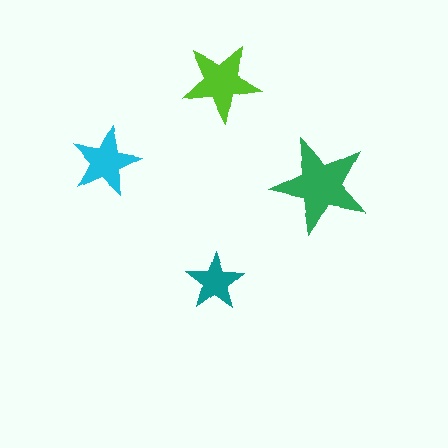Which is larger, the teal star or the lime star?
The lime one.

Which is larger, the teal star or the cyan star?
The cyan one.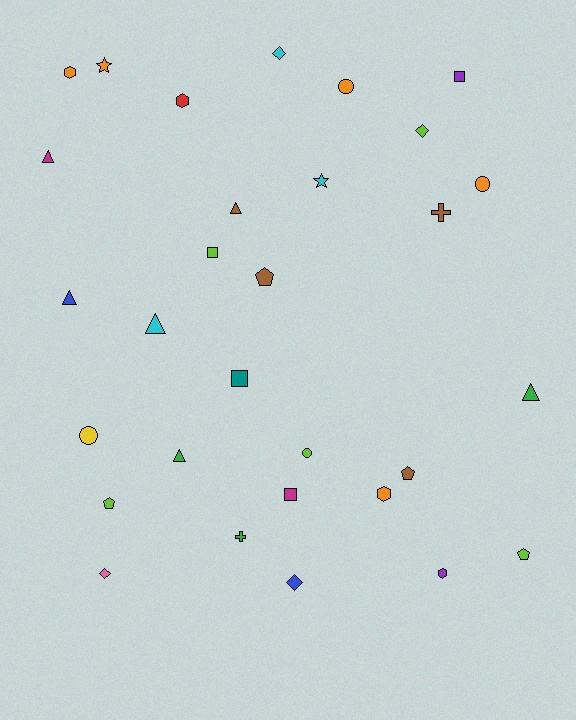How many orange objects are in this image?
There are 5 orange objects.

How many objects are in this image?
There are 30 objects.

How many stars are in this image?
There are 2 stars.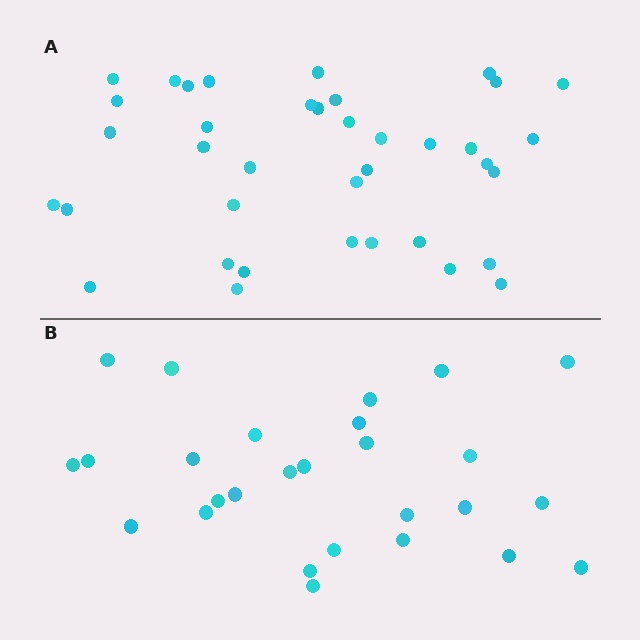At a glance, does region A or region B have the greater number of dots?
Region A (the top region) has more dots.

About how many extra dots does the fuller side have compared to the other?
Region A has roughly 12 or so more dots than region B.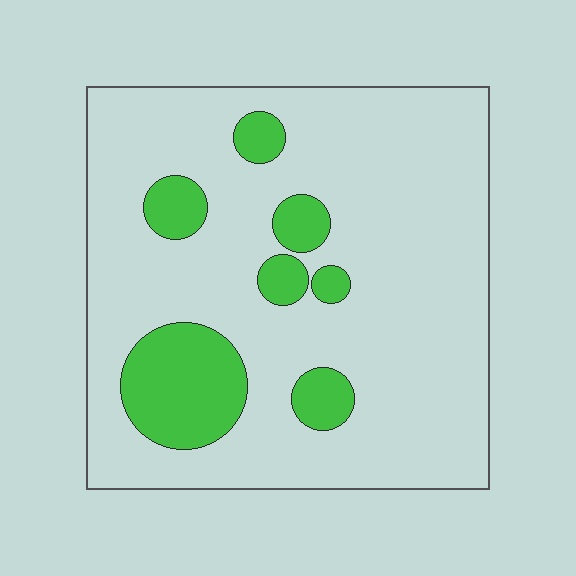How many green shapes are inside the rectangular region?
7.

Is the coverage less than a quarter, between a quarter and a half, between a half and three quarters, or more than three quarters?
Less than a quarter.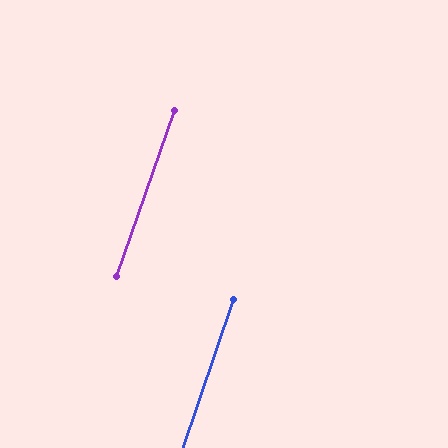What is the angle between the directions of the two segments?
Approximately 1 degree.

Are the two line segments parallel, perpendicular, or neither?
Parallel — their directions differ by only 0.6°.